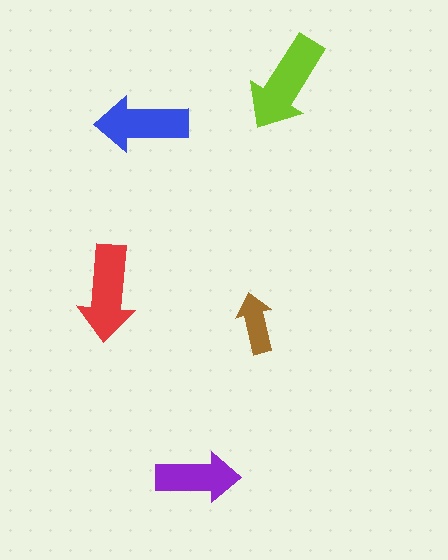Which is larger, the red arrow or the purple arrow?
The red one.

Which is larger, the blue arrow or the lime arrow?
The lime one.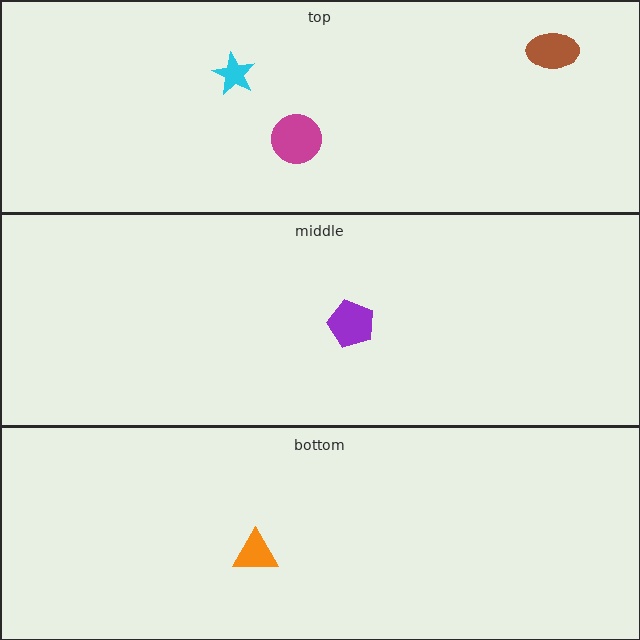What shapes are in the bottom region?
The orange triangle.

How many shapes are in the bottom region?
1.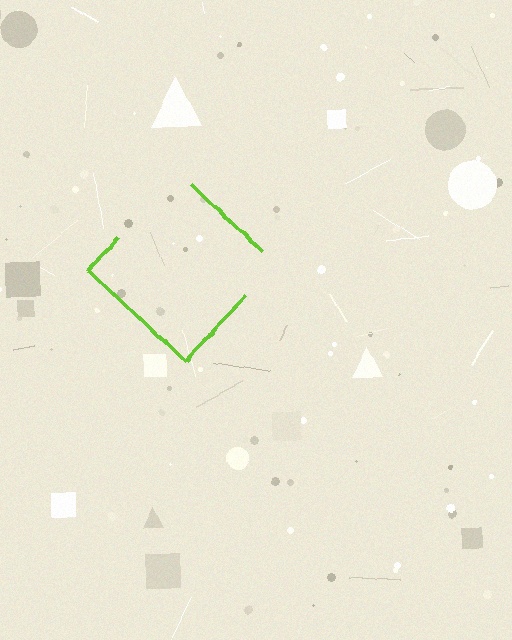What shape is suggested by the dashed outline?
The dashed outline suggests a diamond.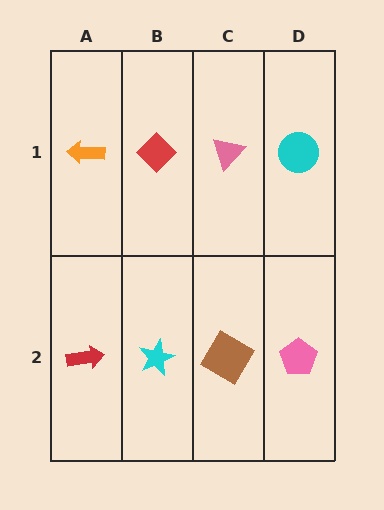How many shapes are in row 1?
4 shapes.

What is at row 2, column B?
A cyan star.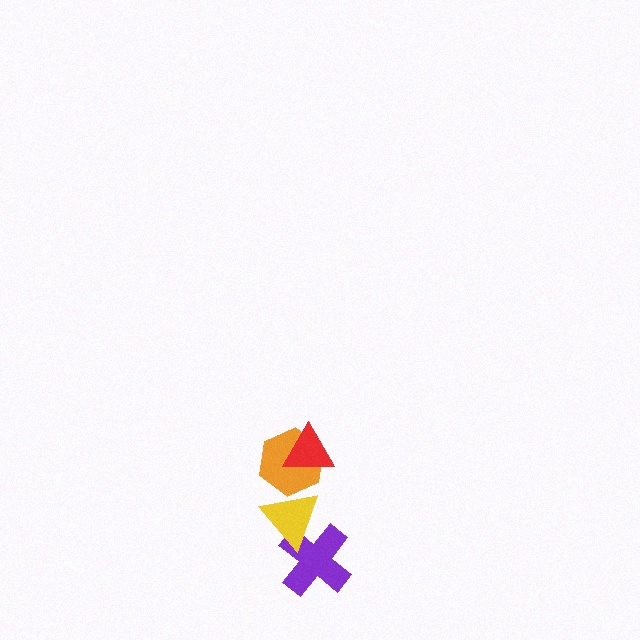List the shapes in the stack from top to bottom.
From top to bottom: the red triangle, the orange hexagon, the yellow triangle, the purple cross.